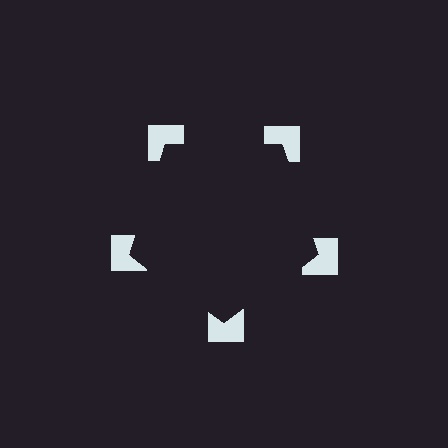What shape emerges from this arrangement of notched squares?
An illusory pentagon — its edges are inferred from the aligned wedge cuts in the notched squares, not physically drawn.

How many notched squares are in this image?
There are 5 — one at each vertex of the illusory pentagon.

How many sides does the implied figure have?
5 sides.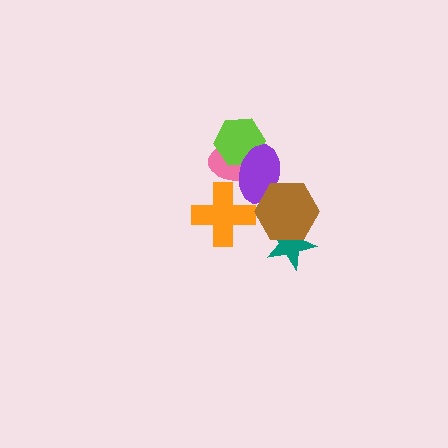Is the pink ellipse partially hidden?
Yes, it is partially covered by another shape.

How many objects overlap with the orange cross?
2 objects overlap with the orange cross.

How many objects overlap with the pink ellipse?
3 objects overlap with the pink ellipse.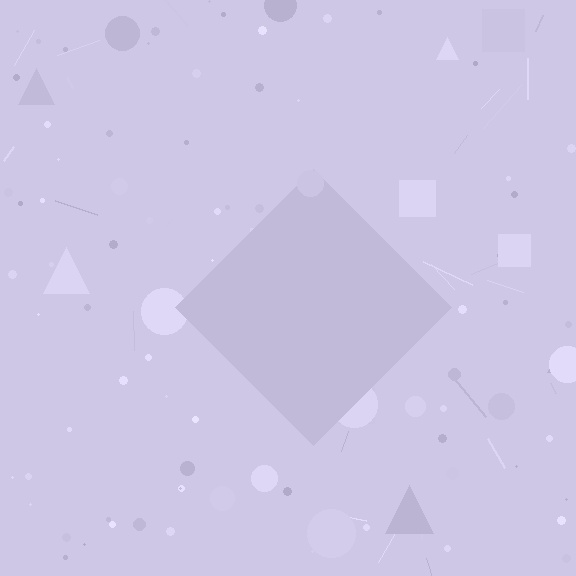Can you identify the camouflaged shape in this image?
The camouflaged shape is a diamond.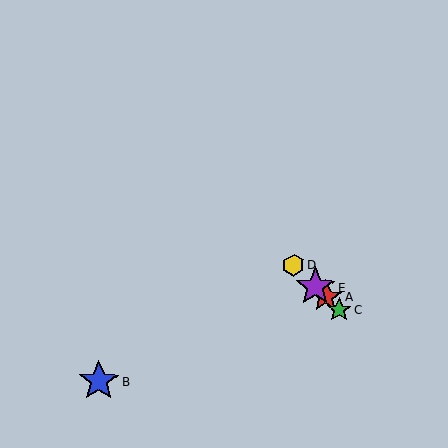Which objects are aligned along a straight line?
Objects A, C, D, E are aligned along a straight line.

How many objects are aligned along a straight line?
4 objects (A, C, D, E) are aligned along a straight line.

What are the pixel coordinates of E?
Object E is at (316, 287).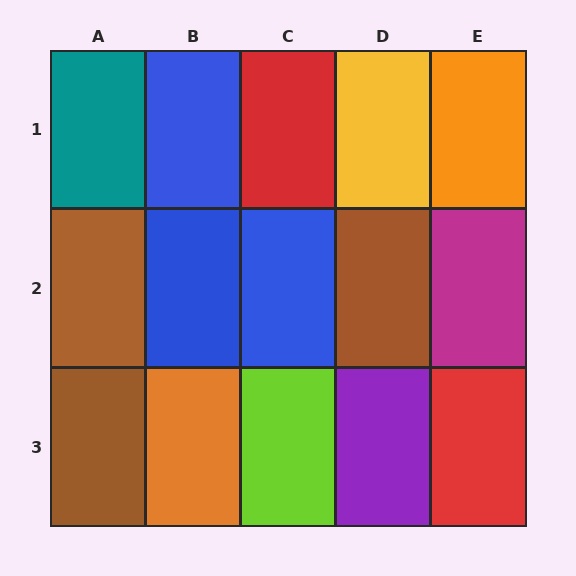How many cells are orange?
2 cells are orange.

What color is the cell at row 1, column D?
Yellow.